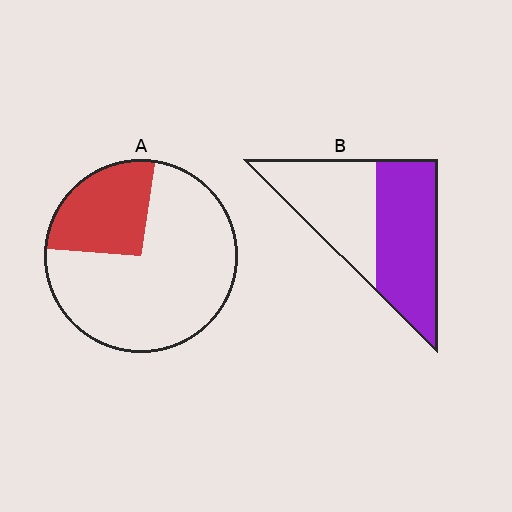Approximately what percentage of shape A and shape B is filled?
A is approximately 25% and B is approximately 55%.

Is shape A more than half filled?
No.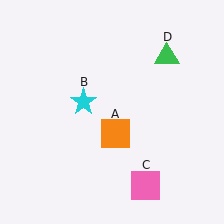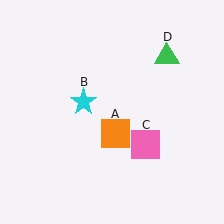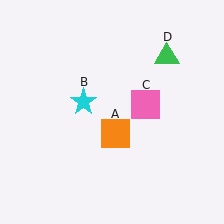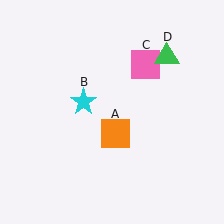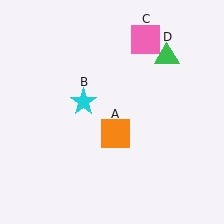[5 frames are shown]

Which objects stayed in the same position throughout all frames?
Orange square (object A) and cyan star (object B) and green triangle (object D) remained stationary.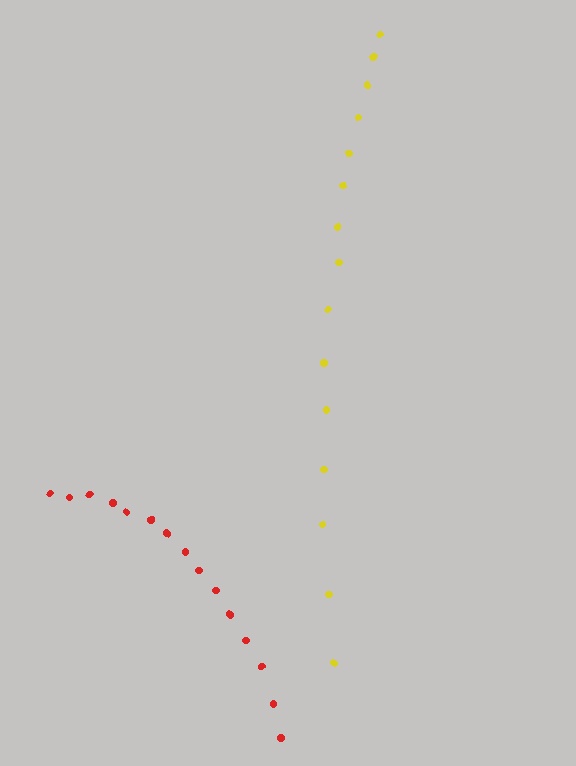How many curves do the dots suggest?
There are 2 distinct paths.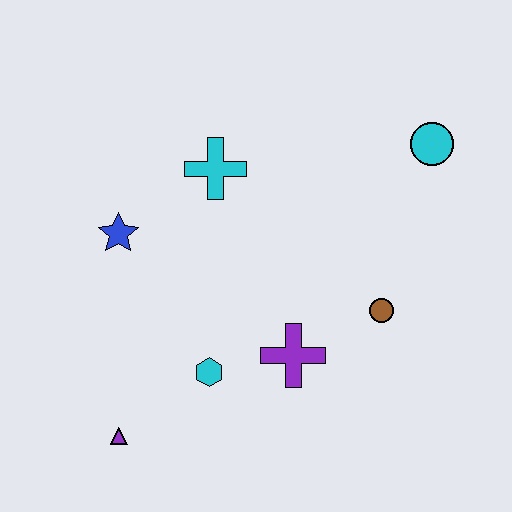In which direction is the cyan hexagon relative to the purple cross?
The cyan hexagon is to the left of the purple cross.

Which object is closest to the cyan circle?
The brown circle is closest to the cyan circle.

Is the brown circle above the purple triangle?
Yes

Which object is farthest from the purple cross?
The cyan circle is farthest from the purple cross.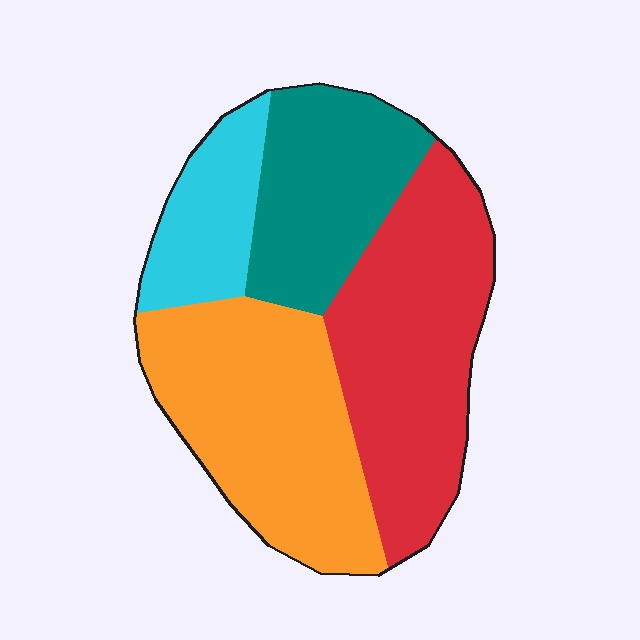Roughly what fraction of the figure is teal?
Teal covers roughly 20% of the figure.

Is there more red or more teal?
Red.